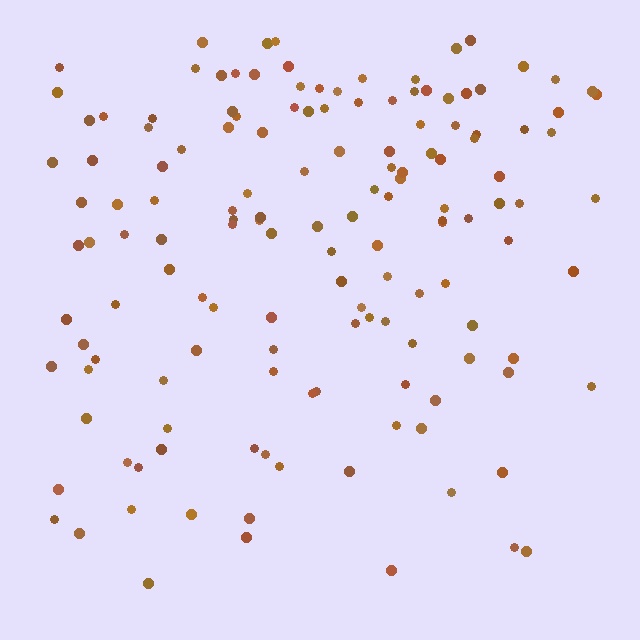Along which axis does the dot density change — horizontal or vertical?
Vertical.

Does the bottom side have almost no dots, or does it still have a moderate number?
Still a moderate number, just noticeably fewer than the top.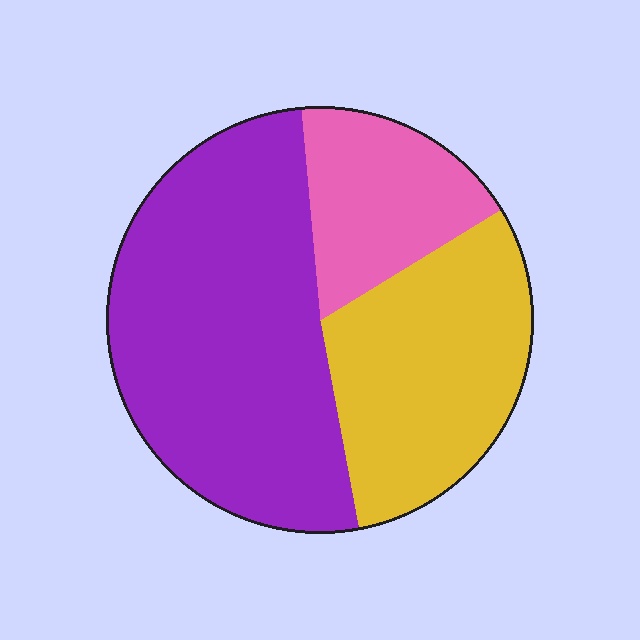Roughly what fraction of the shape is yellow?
Yellow takes up about one third (1/3) of the shape.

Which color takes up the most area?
Purple, at roughly 50%.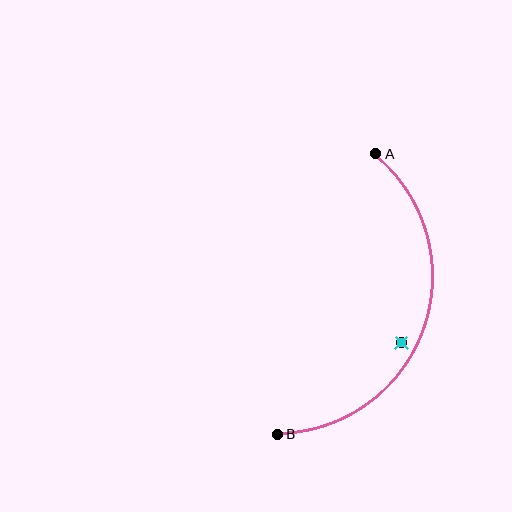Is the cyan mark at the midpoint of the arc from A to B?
No — the cyan mark does not lie on the arc at all. It sits slightly inside the curve.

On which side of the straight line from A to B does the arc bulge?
The arc bulges to the right of the straight line connecting A and B.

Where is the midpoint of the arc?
The arc midpoint is the point on the curve farthest from the straight line joining A and B. It sits to the right of that line.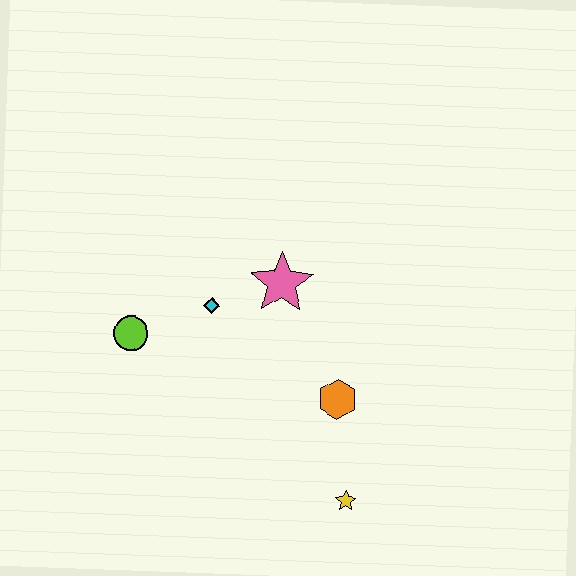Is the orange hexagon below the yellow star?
No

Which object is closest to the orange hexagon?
The yellow star is closest to the orange hexagon.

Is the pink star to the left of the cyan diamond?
No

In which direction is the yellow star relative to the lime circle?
The yellow star is to the right of the lime circle.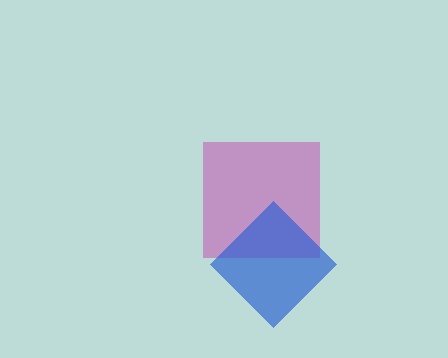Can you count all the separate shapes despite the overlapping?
Yes, there are 2 separate shapes.